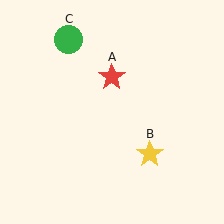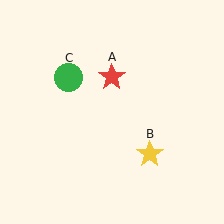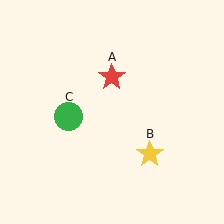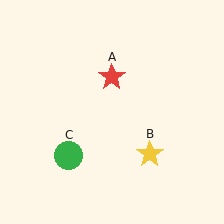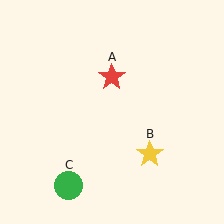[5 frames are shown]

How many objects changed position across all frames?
1 object changed position: green circle (object C).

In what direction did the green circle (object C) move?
The green circle (object C) moved down.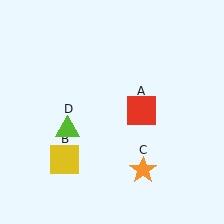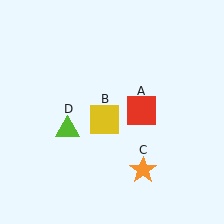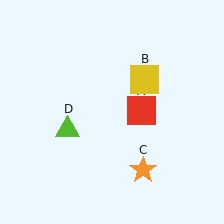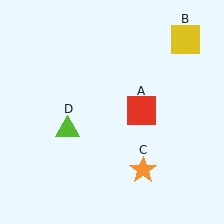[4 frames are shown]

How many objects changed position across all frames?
1 object changed position: yellow square (object B).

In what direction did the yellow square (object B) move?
The yellow square (object B) moved up and to the right.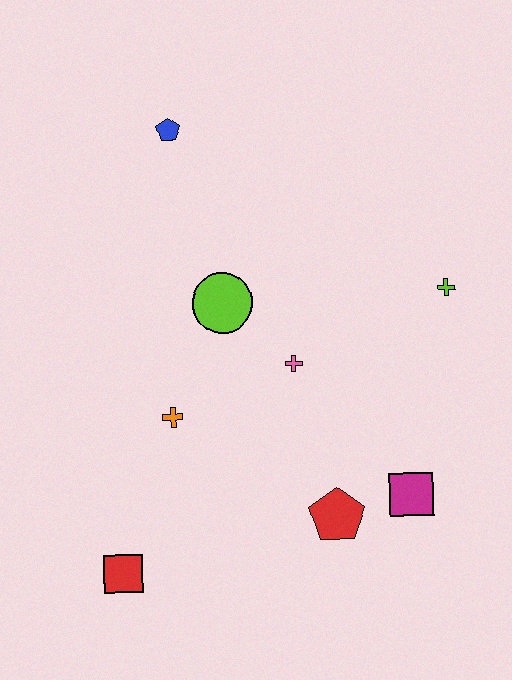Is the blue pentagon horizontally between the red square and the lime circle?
Yes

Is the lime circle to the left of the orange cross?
No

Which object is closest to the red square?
The orange cross is closest to the red square.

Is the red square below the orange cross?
Yes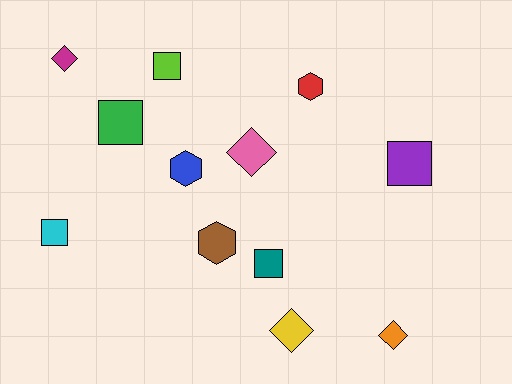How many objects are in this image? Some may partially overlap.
There are 12 objects.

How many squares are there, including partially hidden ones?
There are 5 squares.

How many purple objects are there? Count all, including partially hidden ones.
There is 1 purple object.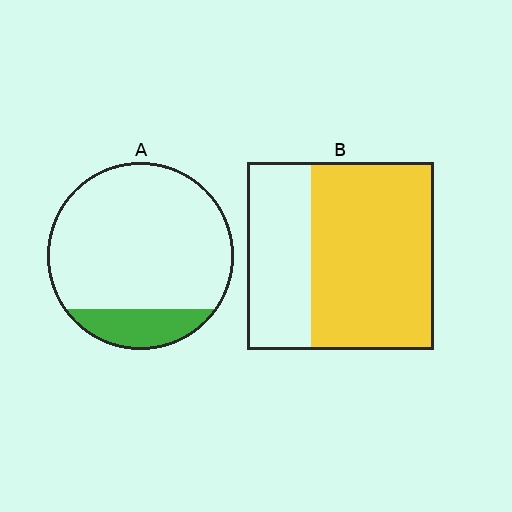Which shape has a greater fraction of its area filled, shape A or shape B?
Shape B.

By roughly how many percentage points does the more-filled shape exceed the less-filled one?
By roughly 50 percentage points (B over A).